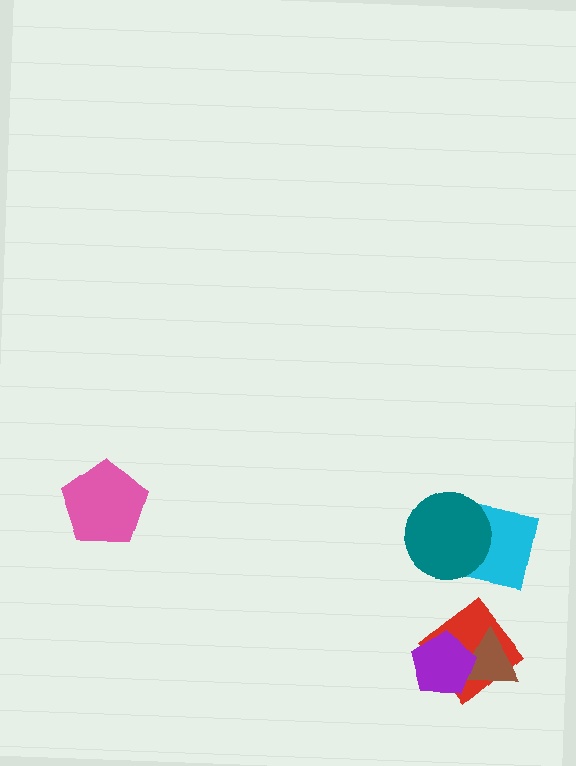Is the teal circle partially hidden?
No, no other shape covers it.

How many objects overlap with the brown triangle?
2 objects overlap with the brown triangle.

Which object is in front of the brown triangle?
The purple pentagon is in front of the brown triangle.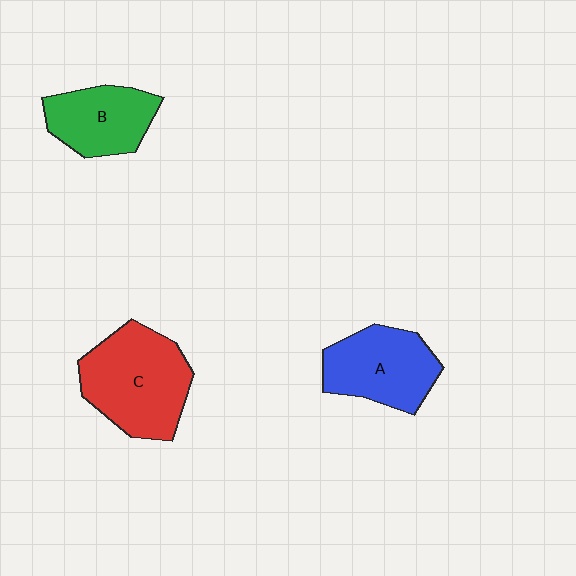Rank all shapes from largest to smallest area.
From largest to smallest: C (red), A (blue), B (green).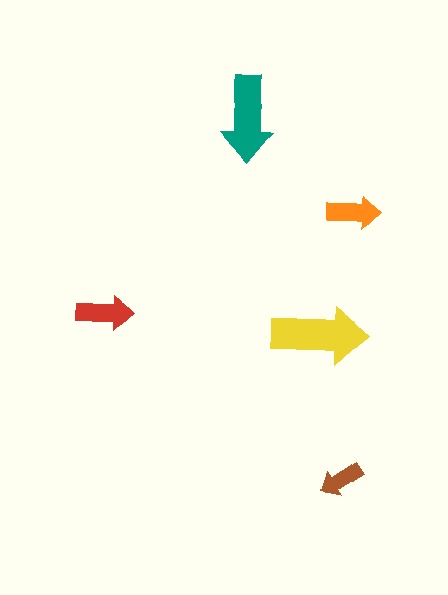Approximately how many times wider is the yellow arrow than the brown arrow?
About 2 times wider.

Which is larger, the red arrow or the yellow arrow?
The yellow one.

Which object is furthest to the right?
The orange arrow is rightmost.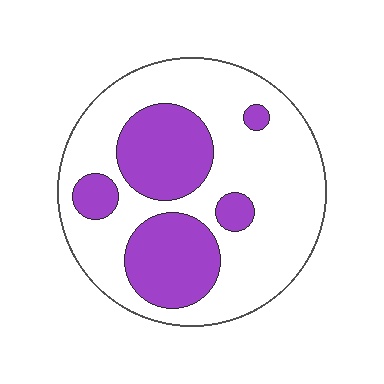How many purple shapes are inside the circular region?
5.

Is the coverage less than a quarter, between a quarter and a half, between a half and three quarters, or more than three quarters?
Between a quarter and a half.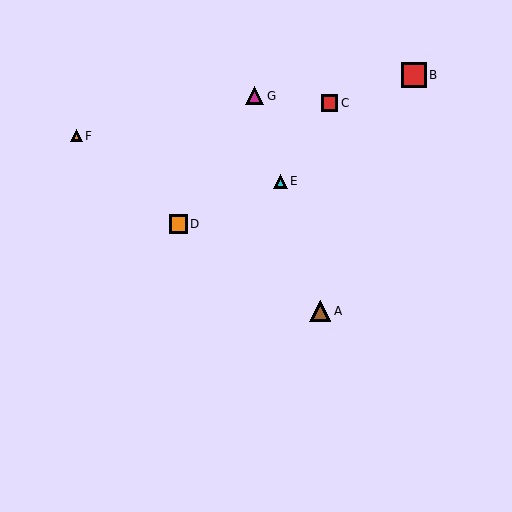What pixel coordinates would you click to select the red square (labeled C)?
Click at (329, 103) to select the red square C.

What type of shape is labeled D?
Shape D is an orange square.